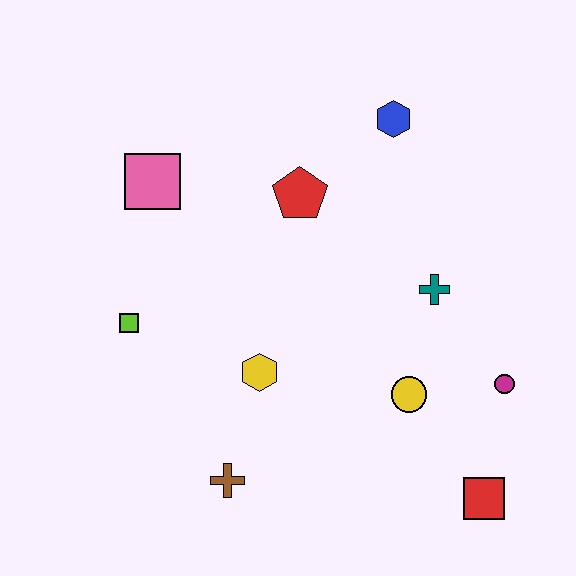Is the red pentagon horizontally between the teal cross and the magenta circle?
No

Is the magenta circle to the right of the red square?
Yes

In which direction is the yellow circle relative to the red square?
The yellow circle is above the red square.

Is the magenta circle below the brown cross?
No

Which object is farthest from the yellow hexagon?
The blue hexagon is farthest from the yellow hexagon.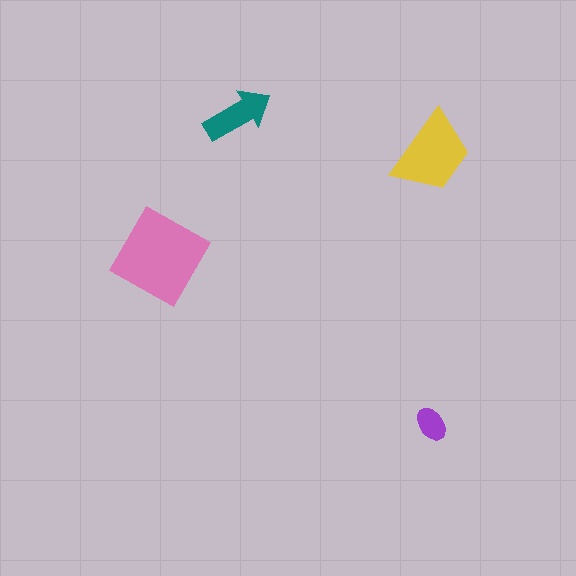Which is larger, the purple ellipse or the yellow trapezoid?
The yellow trapezoid.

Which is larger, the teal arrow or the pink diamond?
The pink diamond.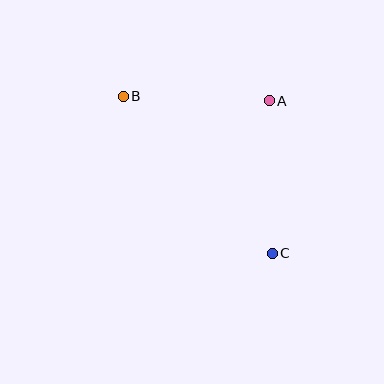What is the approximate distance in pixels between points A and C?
The distance between A and C is approximately 152 pixels.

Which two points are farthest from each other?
Points B and C are farthest from each other.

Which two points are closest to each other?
Points A and B are closest to each other.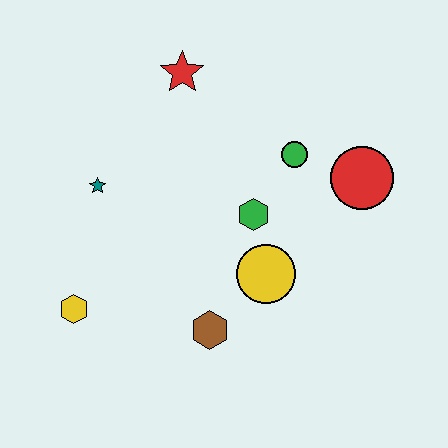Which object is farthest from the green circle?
The yellow hexagon is farthest from the green circle.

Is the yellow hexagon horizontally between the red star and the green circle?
No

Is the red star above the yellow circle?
Yes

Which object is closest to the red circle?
The green circle is closest to the red circle.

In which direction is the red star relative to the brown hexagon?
The red star is above the brown hexagon.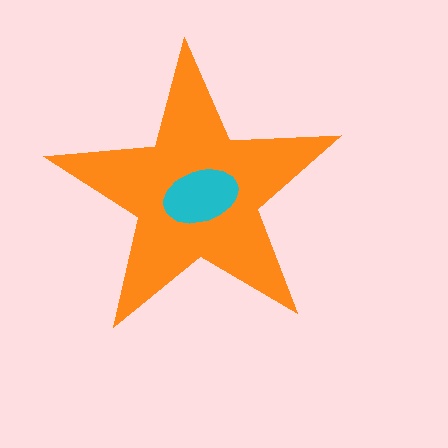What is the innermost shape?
The cyan ellipse.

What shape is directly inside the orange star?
The cyan ellipse.